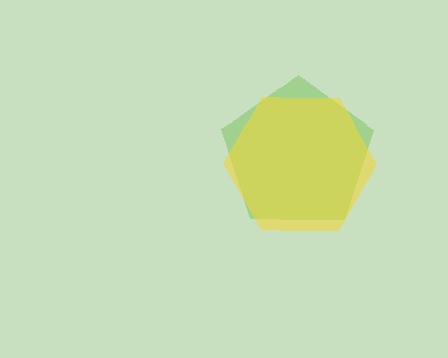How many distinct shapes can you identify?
There are 2 distinct shapes: a lime pentagon, a yellow hexagon.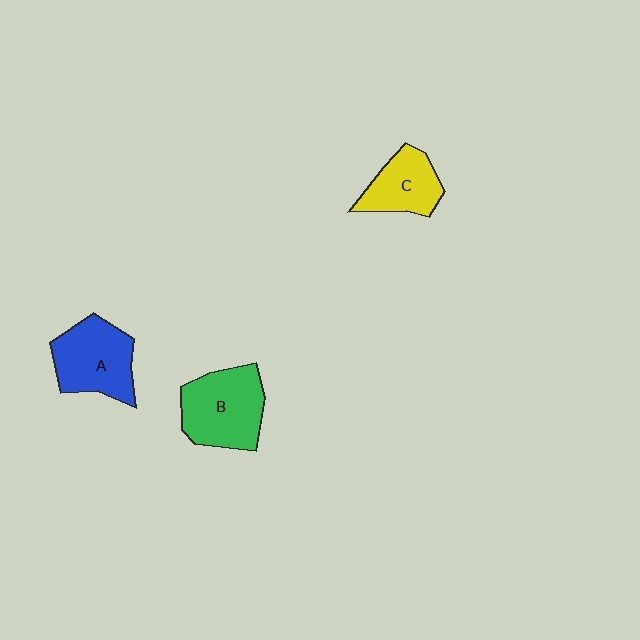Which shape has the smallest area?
Shape C (yellow).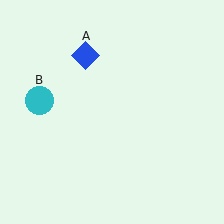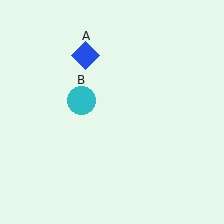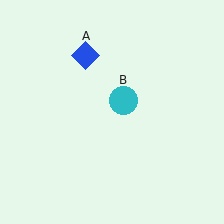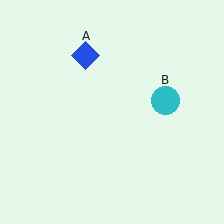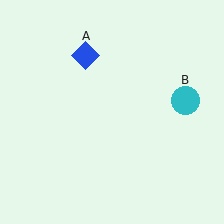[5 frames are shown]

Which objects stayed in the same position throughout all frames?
Blue diamond (object A) remained stationary.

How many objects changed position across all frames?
1 object changed position: cyan circle (object B).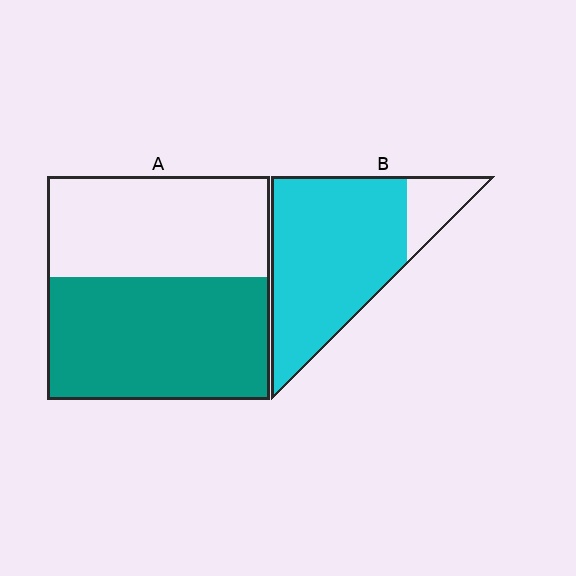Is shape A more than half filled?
Yes.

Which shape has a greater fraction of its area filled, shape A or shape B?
Shape B.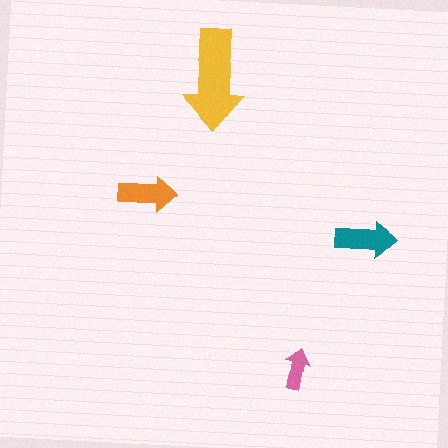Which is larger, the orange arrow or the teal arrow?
The teal one.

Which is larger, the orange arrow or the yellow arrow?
The yellow one.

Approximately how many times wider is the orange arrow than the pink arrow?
About 1.5 times wider.